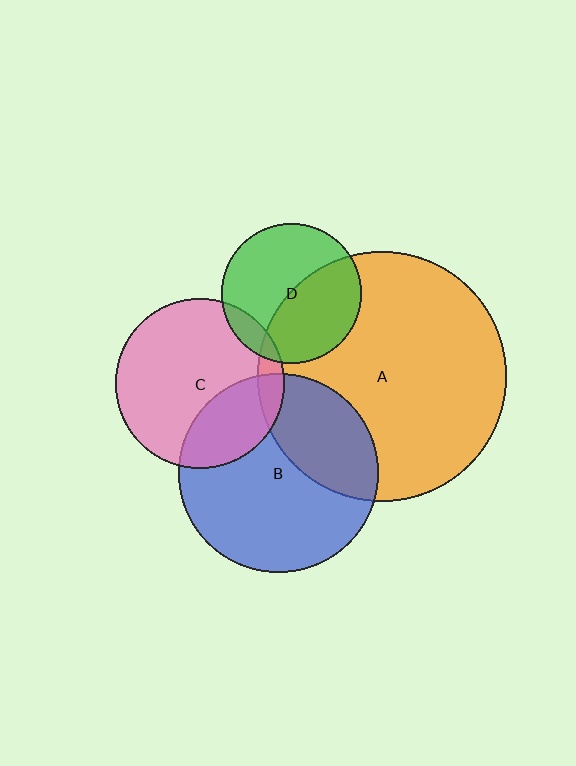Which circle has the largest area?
Circle A (orange).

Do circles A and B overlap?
Yes.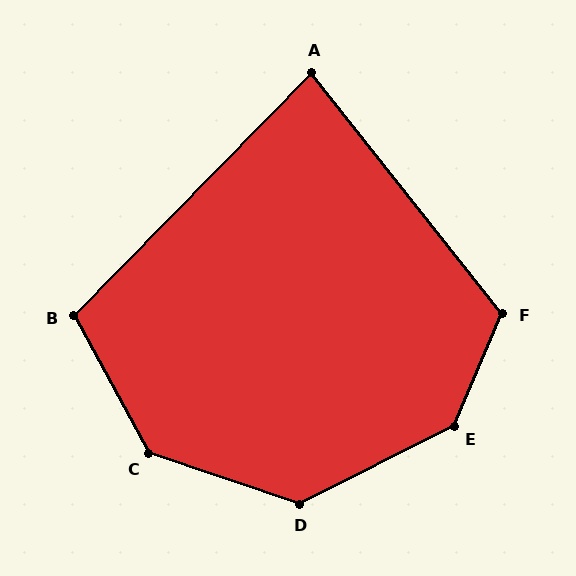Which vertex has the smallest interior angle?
A, at approximately 83 degrees.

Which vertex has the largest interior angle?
E, at approximately 140 degrees.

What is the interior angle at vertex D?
Approximately 135 degrees (obtuse).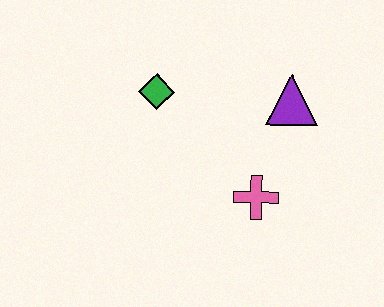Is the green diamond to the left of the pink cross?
Yes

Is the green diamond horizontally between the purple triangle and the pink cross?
No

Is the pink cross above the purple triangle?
No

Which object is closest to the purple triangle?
The pink cross is closest to the purple triangle.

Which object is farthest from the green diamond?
The pink cross is farthest from the green diamond.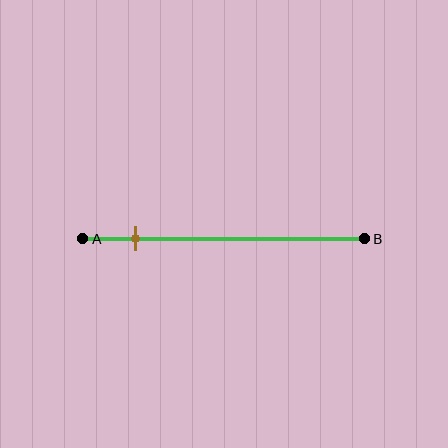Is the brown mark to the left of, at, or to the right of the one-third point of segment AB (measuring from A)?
The brown mark is to the left of the one-third point of segment AB.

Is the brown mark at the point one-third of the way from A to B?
No, the mark is at about 20% from A, not at the 33% one-third point.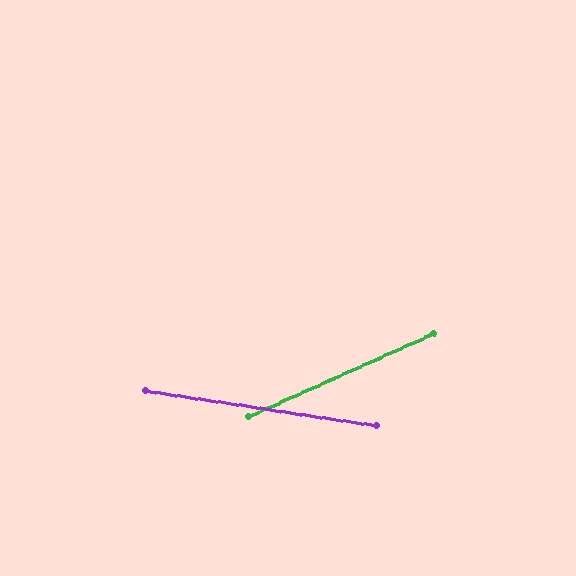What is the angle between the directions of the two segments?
Approximately 33 degrees.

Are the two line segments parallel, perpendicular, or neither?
Neither parallel nor perpendicular — they differ by about 33°.